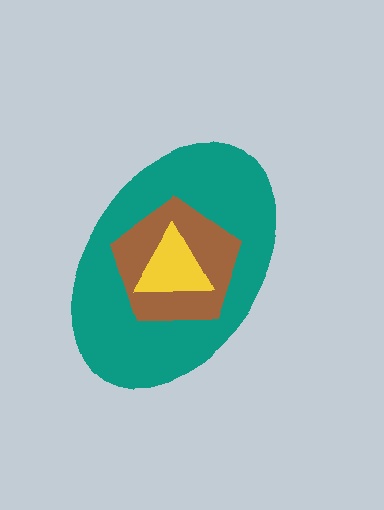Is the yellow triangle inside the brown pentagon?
Yes.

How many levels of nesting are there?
3.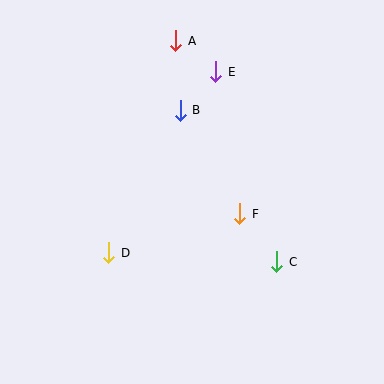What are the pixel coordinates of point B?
Point B is at (180, 110).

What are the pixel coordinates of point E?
Point E is at (216, 72).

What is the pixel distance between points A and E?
The distance between A and E is 51 pixels.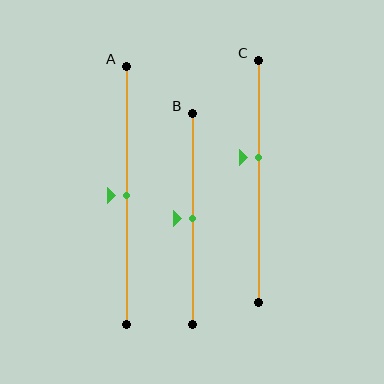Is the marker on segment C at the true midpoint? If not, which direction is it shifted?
No, the marker on segment C is shifted upward by about 10% of the segment length.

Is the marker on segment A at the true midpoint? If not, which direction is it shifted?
Yes, the marker on segment A is at the true midpoint.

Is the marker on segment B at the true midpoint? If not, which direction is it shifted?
Yes, the marker on segment B is at the true midpoint.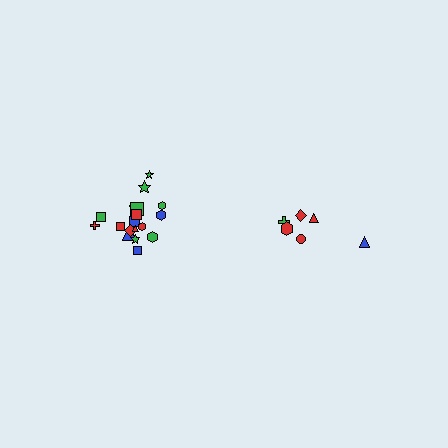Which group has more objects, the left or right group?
The left group.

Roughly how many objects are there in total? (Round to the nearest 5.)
Roughly 25 objects in total.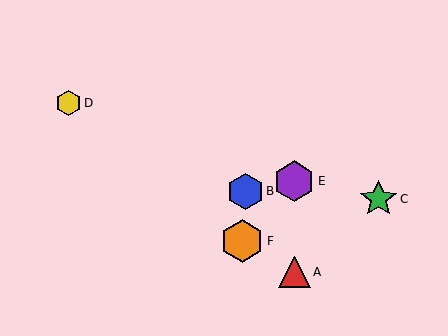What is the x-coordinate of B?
Object B is at x≈246.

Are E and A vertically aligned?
Yes, both are at x≈294.